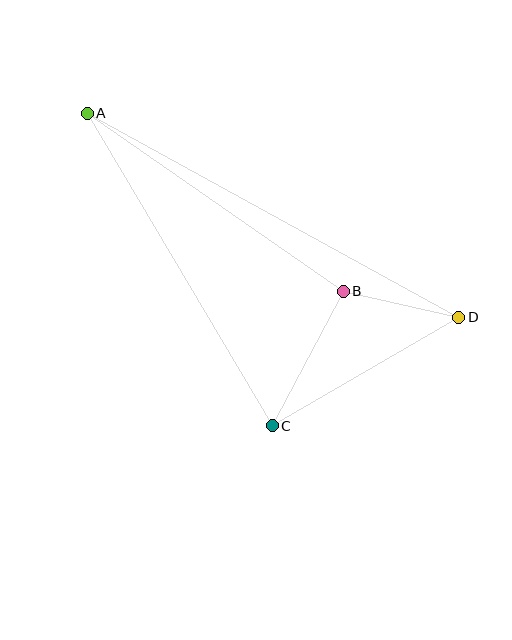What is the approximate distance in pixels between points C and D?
The distance between C and D is approximately 216 pixels.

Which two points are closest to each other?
Points B and D are closest to each other.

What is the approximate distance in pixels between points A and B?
The distance between A and B is approximately 312 pixels.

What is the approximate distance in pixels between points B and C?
The distance between B and C is approximately 152 pixels.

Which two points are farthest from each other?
Points A and D are farthest from each other.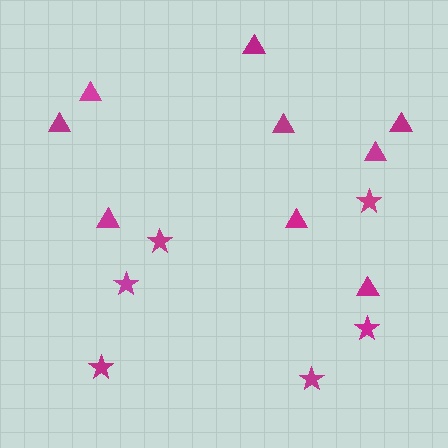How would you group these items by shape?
There are 2 groups: one group of triangles (9) and one group of stars (6).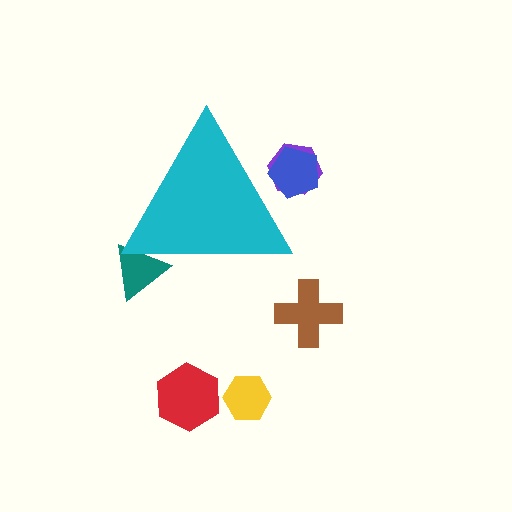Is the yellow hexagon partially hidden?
No, the yellow hexagon is fully visible.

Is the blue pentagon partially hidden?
Yes, the blue pentagon is partially hidden behind the cyan triangle.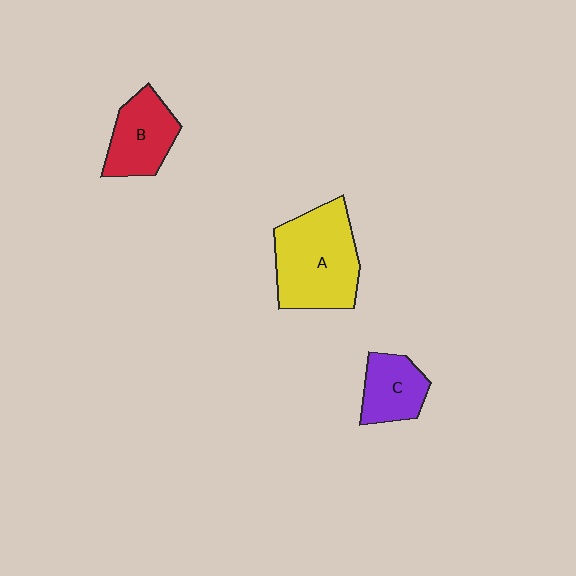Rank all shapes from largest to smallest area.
From largest to smallest: A (yellow), B (red), C (purple).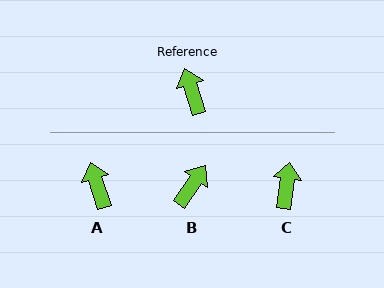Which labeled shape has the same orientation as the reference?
A.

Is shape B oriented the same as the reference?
No, it is off by about 51 degrees.